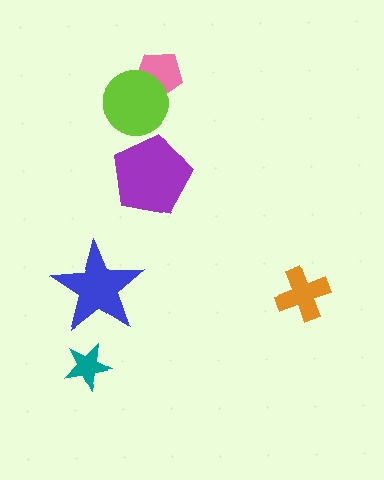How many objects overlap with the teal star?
0 objects overlap with the teal star.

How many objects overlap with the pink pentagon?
1 object overlaps with the pink pentagon.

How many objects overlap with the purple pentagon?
0 objects overlap with the purple pentagon.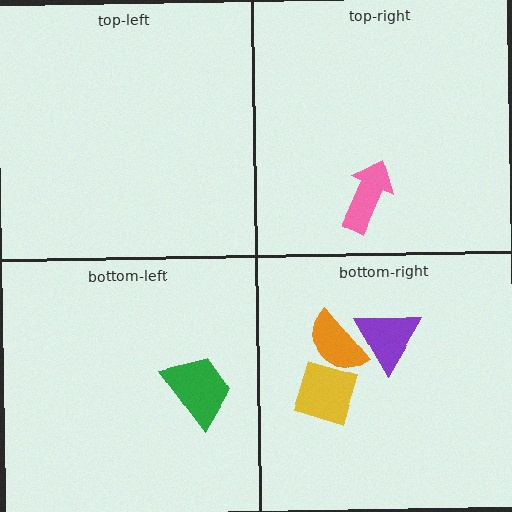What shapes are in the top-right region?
The pink arrow.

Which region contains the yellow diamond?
The bottom-right region.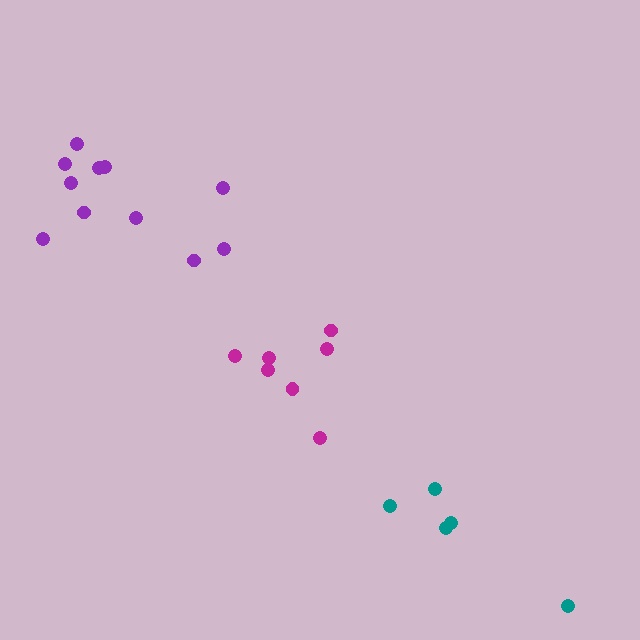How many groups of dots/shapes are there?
There are 3 groups.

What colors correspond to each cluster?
The clusters are colored: purple, magenta, teal.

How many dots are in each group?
Group 1: 11 dots, Group 2: 7 dots, Group 3: 5 dots (23 total).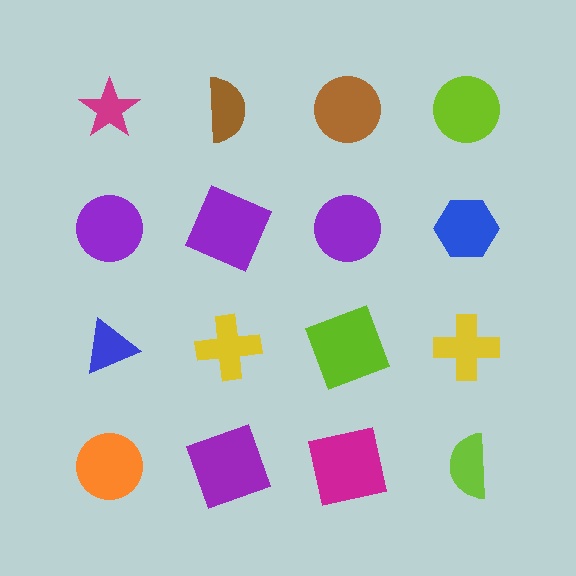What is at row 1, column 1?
A magenta star.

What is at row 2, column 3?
A purple circle.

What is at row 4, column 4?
A lime semicircle.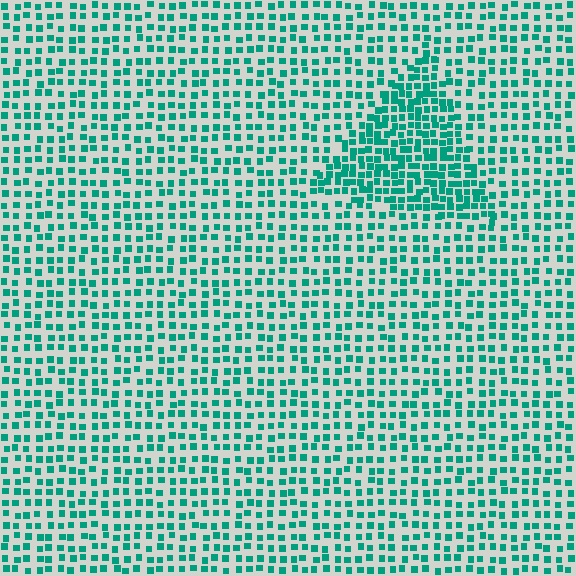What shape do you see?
I see a triangle.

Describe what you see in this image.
The image contains small teal elements arranged at two different densities. A triangle-shaped region is visible where the elements are more densely packed than the surrounding area.